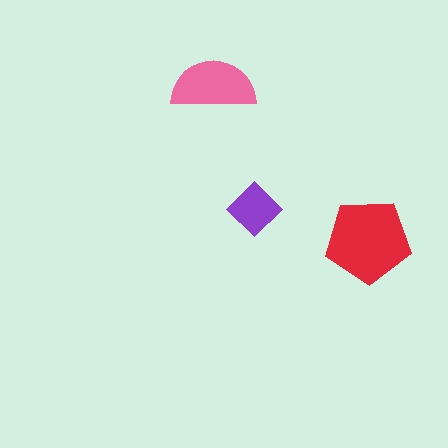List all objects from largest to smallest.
The red pentagon, the pink semicircle, the purple diamond.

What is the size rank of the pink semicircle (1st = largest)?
2nd.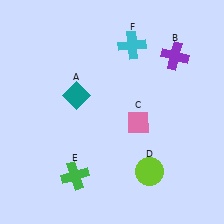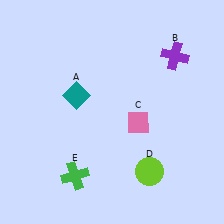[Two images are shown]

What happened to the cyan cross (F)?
The cyan cross (F) was removed in Image 2. It was in the top-right area of Image 1.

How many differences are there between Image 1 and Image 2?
There is 1 difference between the two images.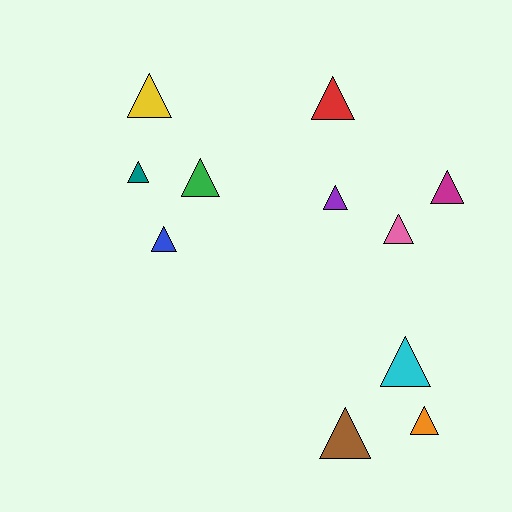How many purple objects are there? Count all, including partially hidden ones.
There is 1 purple object.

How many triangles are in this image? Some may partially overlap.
There are 11 triangles.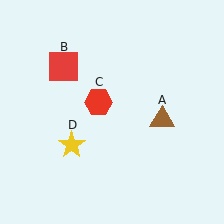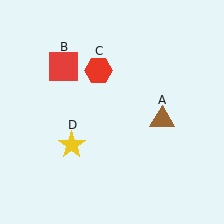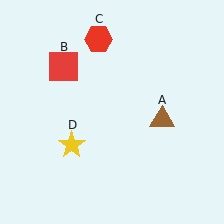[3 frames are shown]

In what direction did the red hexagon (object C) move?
The red hexagon (object C) moved up.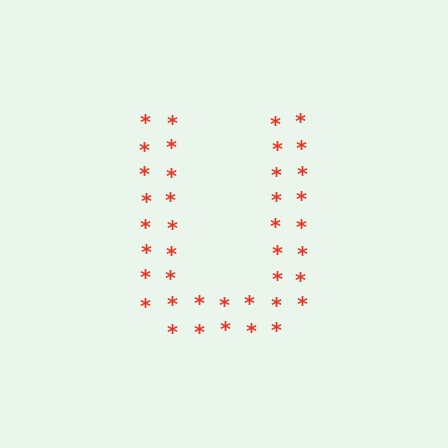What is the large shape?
The large shape is the letter U.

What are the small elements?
The small elements are asterisks.